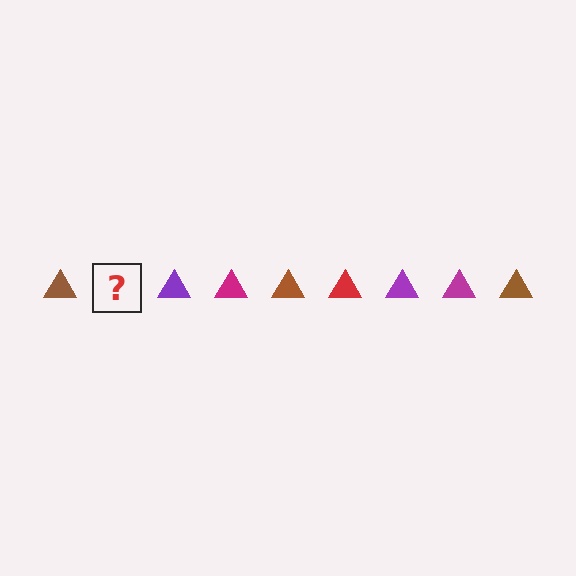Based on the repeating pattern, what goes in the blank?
The blank should be a red triangle.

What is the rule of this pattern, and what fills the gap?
The rule is that the pattern cycles through brown, red, purple, magenta triangles. The gap should be filled with a red triangle.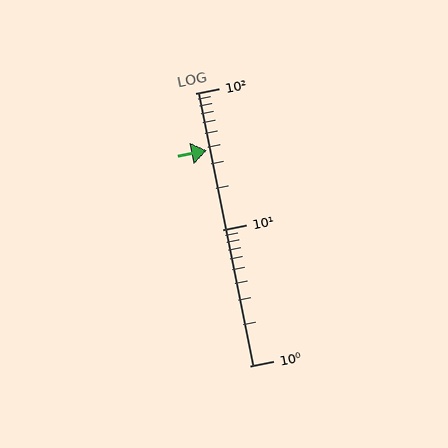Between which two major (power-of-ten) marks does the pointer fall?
The pointer is between 10 and 100.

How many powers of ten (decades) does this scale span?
The scale spans 2 decades, from 1 to 100.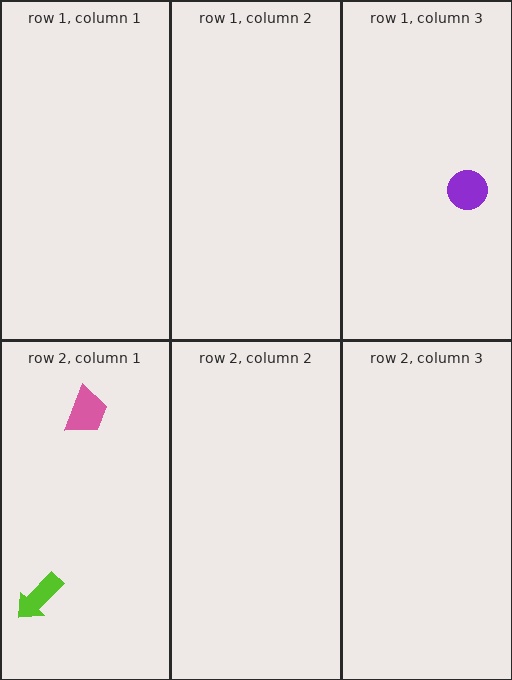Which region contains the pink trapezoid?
The row 2, column 1 region.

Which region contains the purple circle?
The row 1, column 3 region.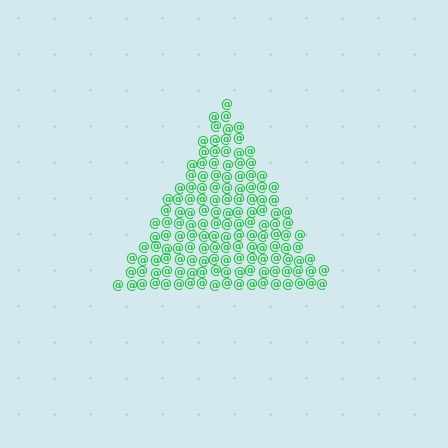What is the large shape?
The large shape is a triangle.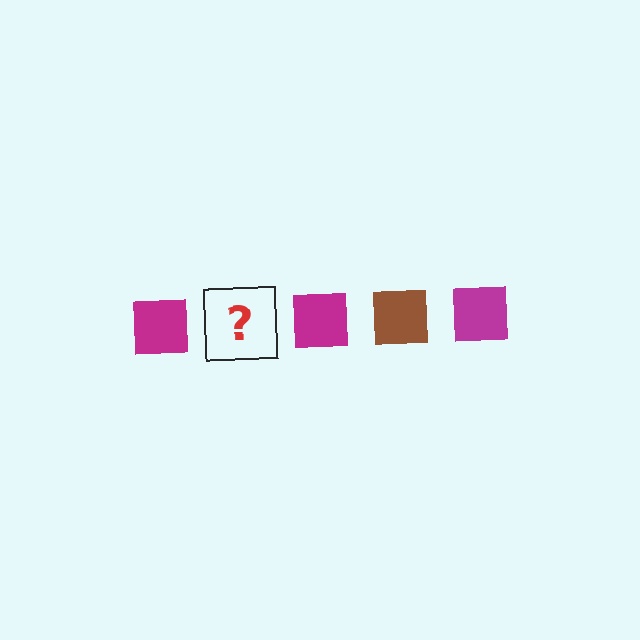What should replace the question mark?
The question mark should be replaced with a brown square.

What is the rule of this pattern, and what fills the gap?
The rule is that the pattern cycles through magenta, brown squares. The gap should be filled with a brown square.